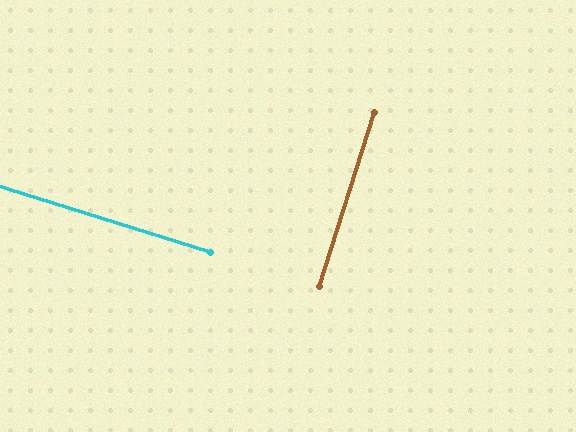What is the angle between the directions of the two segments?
Approximately 89 degrees.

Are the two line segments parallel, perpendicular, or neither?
Perpendicular — they meet at approximately 89°.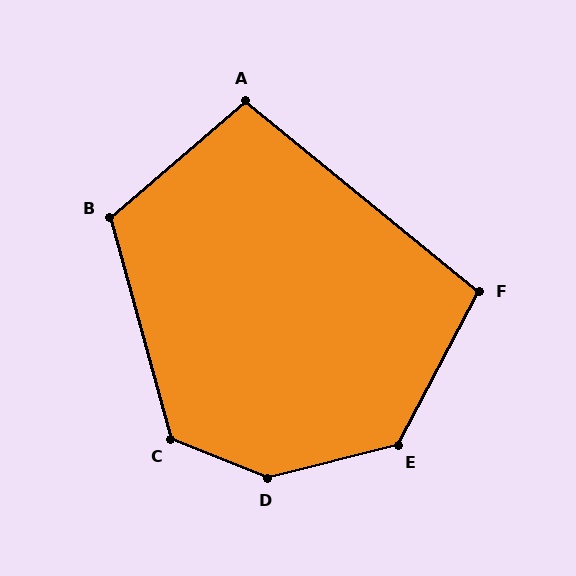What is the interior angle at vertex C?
Approximately 127 degrees (obtuse).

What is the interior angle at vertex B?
Approximately 115 degrees (obtuse).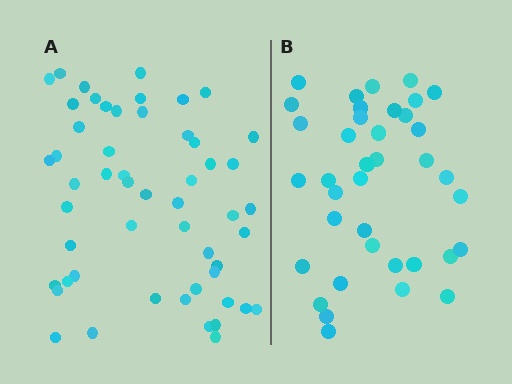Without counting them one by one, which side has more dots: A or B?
Region A (the left region) has more dots.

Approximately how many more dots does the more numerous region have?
Region A has approximately 15 more dots than region B.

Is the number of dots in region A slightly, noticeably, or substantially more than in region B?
Region A has noticeably more, but not dramatically so. The ratio is roughly 1.4 to 1.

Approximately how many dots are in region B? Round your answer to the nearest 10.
About 40 dots. (The exact count is 38, which rounds to 40.)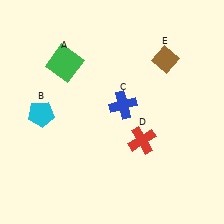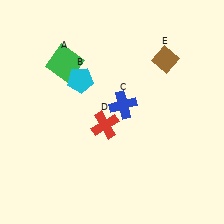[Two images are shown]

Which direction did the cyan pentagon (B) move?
The cyan pentagon (B) moved right.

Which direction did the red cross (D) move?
The red cross (D) moved left.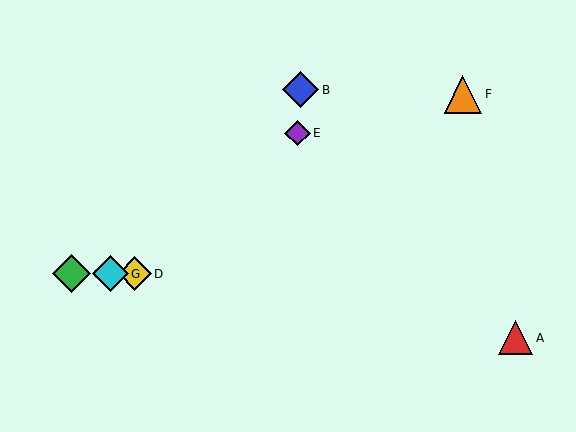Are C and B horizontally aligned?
No, C is at y≈274 and B is at y≈90.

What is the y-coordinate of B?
Object B is at y≈90.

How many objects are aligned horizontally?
3 objects (C, D, G) are aligned horizontally.